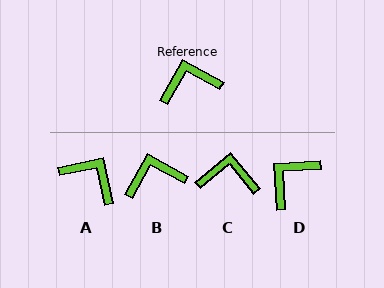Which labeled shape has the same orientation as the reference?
B.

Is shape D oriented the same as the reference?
No, it is off by about 32 degrees.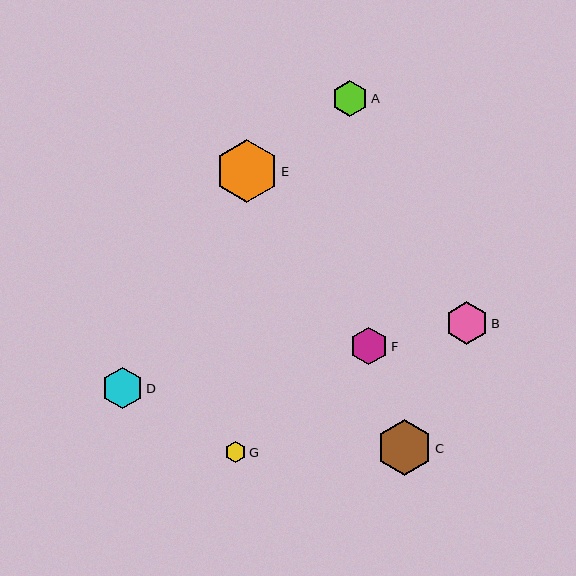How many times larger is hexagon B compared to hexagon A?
Hexagon B is approximately 1.2 times the size of hexagon A.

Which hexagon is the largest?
Hexagon E is the largest with a size of approximately 63 pixels.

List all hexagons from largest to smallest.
From largest to smallest: E, C, B, D, F, A, G.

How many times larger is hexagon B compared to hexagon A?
Hexagon B is approximately 1.2 times the size of hexagon A.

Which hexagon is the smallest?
Hexagon G is the smallest with a size of approximately 21 pixels.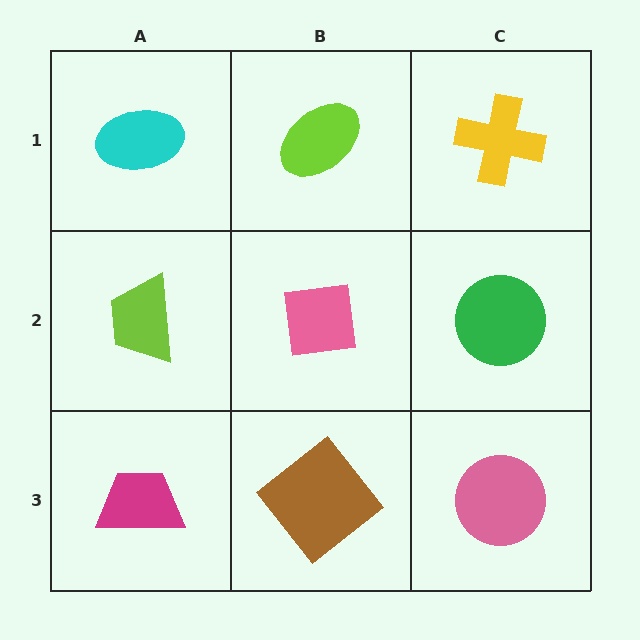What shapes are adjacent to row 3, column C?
A green circle (row 2, column C), a brown diamond (row 3, column B).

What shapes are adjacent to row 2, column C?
A yellow cross (row 1, column C), a pink circle (row 3, column C), a pink square (row 2, column B).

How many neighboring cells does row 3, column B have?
3.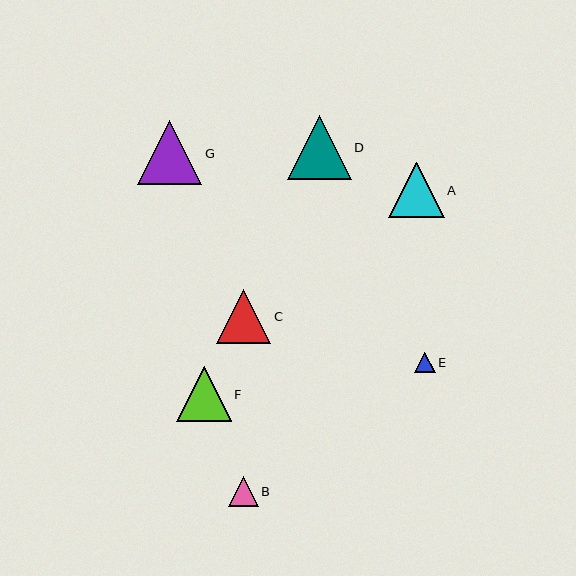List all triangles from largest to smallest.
From largest to smallest: G, D, A, F, C, B, E.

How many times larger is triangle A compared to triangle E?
Triangle A is approximately 2.7 times the size of triangle E.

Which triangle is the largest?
Triangle G is the largest with a size of approximately 64 pixels.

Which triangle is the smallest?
Triangle E is the smallest with a size of approximately 21 pixels.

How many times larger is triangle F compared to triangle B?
Triangle F is approximately 1.8 times the size of triangle B.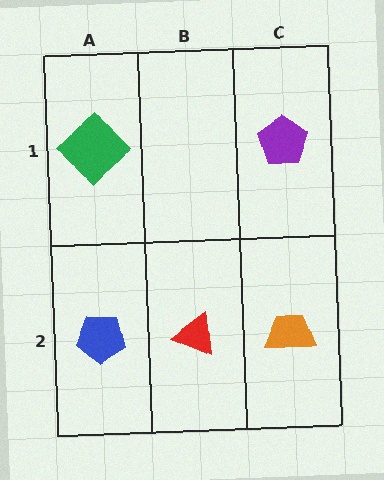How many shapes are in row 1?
2 shapes.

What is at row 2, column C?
An orange trapezoid.